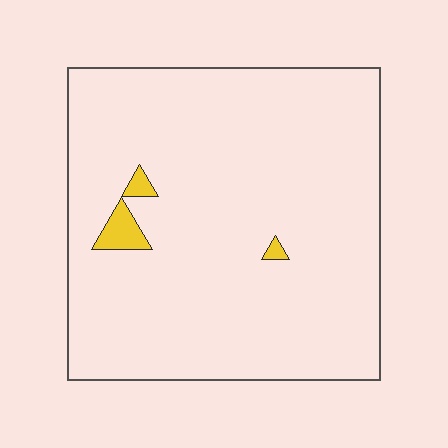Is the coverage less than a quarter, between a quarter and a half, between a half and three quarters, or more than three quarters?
Less than a quarter.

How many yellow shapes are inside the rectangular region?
3.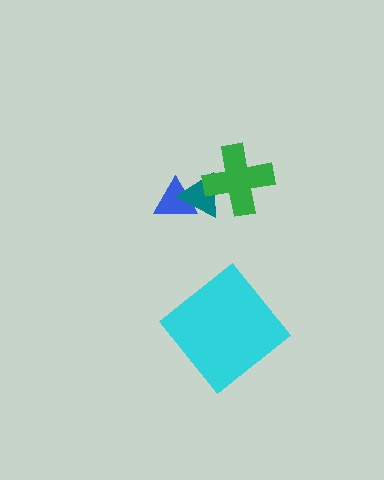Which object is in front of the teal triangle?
The green cross is in front of the teal triangle.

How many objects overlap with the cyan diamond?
0 objects overlap with the cyan diamond.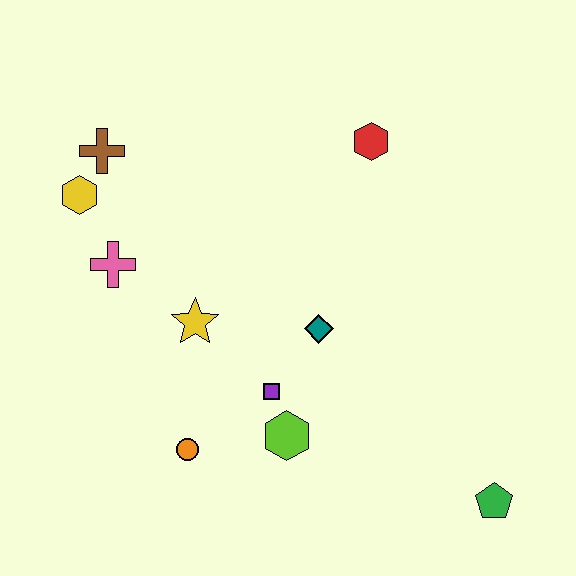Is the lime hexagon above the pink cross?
No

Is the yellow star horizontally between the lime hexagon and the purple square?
No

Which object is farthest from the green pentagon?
The brown cross is farthest from the green pentagon.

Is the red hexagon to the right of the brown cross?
Yes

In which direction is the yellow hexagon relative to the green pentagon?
The yellow hexagon is to the left of the green pentagon.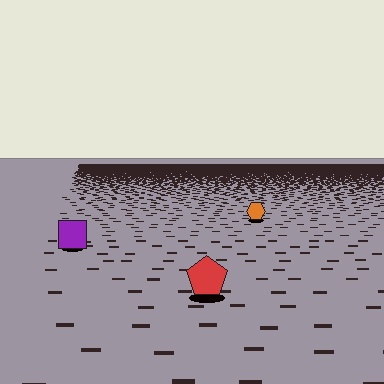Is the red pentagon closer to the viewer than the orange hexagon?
Yes. The red pentagon is closer — you can tell from the texture gradient: the ground texture is coarser near it.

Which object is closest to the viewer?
The red pentagon is closest. The texture marks near it are larger and more spread out.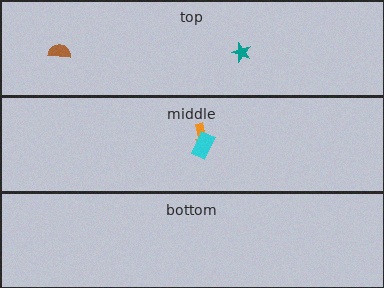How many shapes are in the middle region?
2.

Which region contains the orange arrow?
The middle region.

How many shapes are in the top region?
2.